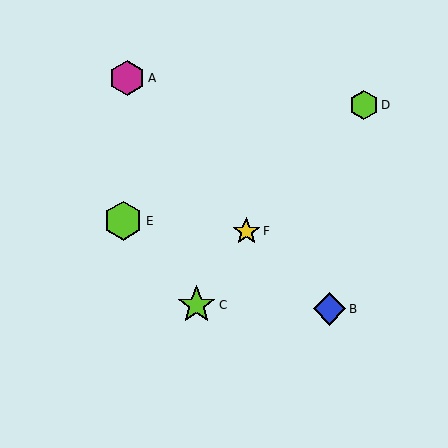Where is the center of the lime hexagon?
The center of the lime hexagon is at (123, 221).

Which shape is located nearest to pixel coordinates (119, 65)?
The magenta hexagon (labeled A) at (127, 78) is nearest to that location.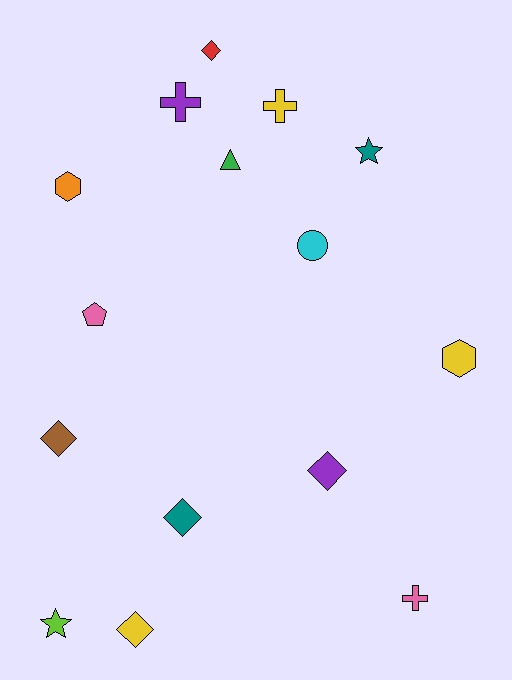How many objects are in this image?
There are 15 objects.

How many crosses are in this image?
There are 3 crosses.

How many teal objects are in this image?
There are 2 teal objects.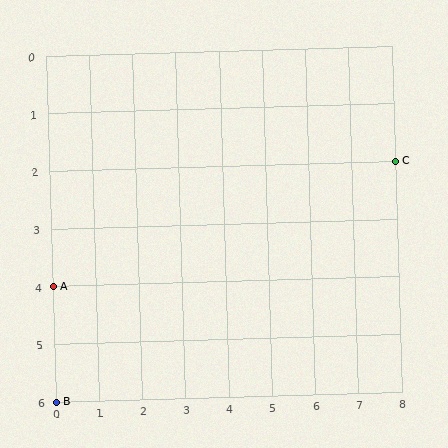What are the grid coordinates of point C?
Point C is at grid coordinates (8, 2).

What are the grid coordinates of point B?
Point B is at grid coordinates (0, 6).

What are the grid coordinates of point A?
Point A is at grid coordinates (0, 4).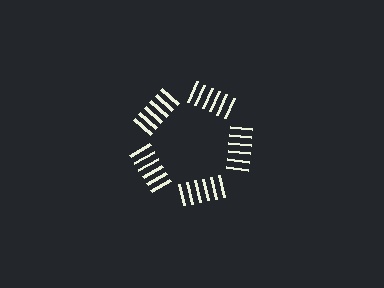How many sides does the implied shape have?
5 sides — the line-ends trace a pentagon.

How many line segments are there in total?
30 — 6 along each of the 5 edges.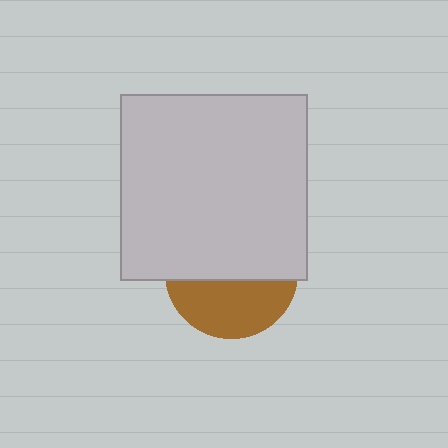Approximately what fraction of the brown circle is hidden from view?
Roughly 58% of the brown circle is hidden behind the light gray square.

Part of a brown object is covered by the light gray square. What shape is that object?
It is a circle.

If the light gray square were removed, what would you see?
You would see the complete brown circle.